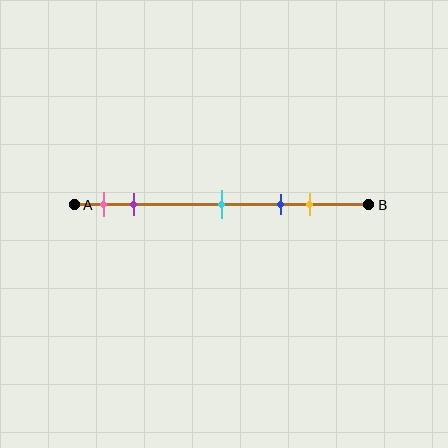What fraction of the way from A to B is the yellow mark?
The yellow mark is approximately 80% (0.8) of the way from A to B.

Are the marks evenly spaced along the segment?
No, the marks are not evenly spaced.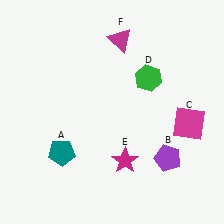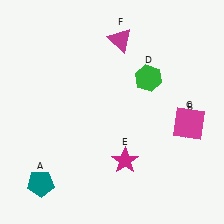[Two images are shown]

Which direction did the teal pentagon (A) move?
The teal pentagon (A) moved down.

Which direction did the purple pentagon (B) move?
The purple pentagon (B) moved up.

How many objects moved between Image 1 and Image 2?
2 objects moved between the two images.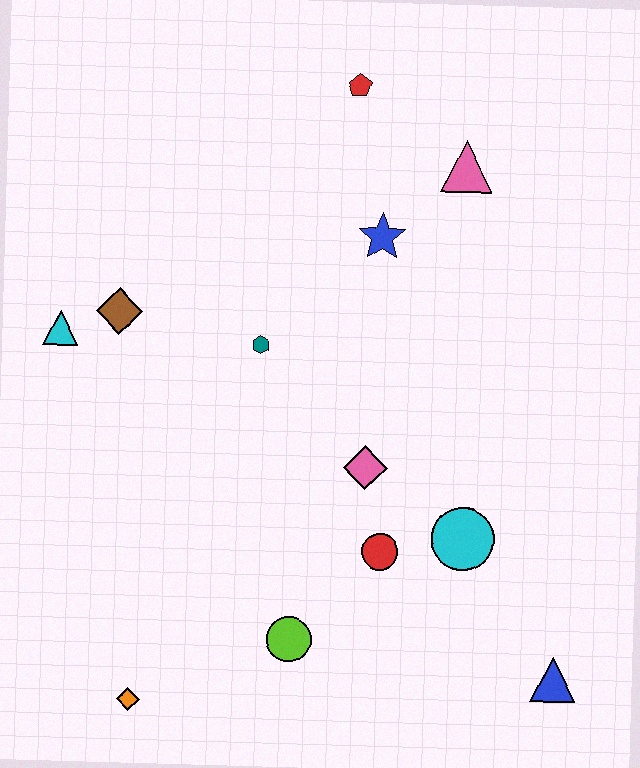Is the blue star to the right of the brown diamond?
Yes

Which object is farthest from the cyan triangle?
The blue triangle is farthest from the cyan triangle.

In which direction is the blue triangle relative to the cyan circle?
The blue triangle is below the cyan circle.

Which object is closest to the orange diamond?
The lime circle is closest to the orange diamond.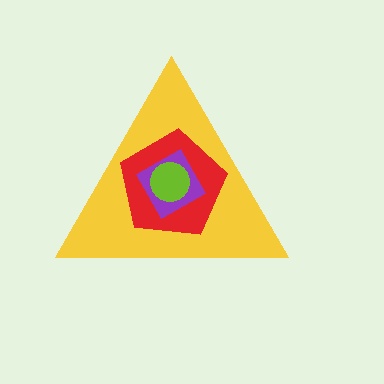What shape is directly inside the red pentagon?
The purple diamond.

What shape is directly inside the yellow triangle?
The red pentagon.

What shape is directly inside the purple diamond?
The lime circle.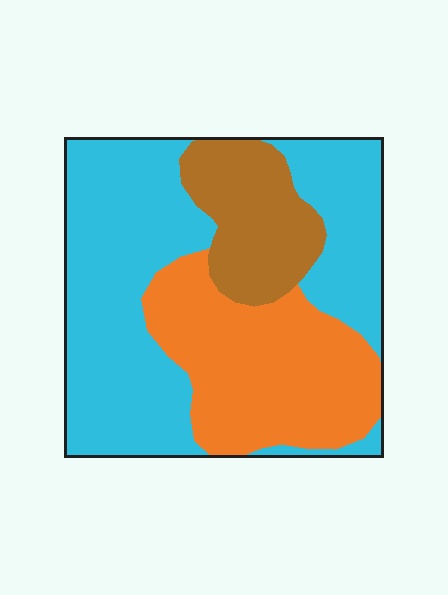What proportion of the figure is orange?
Orange takes up about one third (1/3) of the figure.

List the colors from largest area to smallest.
From largest to smallest: cyan, orange, brown.